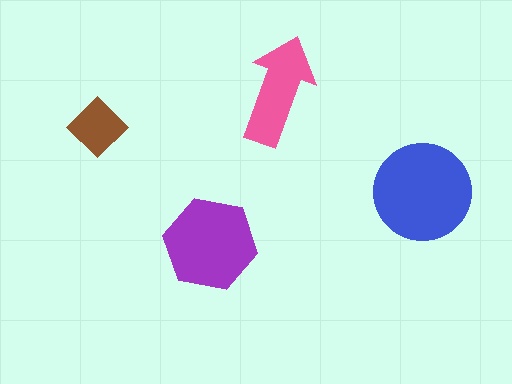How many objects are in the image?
There are 4 objects in the image.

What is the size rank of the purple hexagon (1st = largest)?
2nd.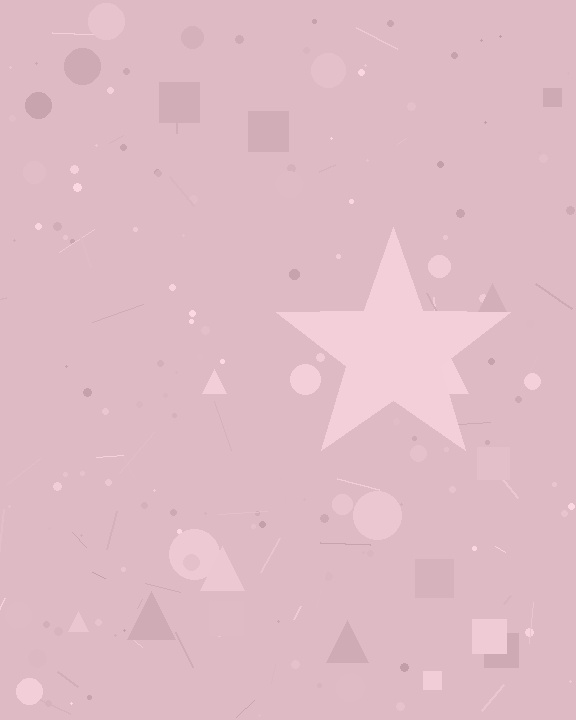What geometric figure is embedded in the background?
A star is embedded in the background.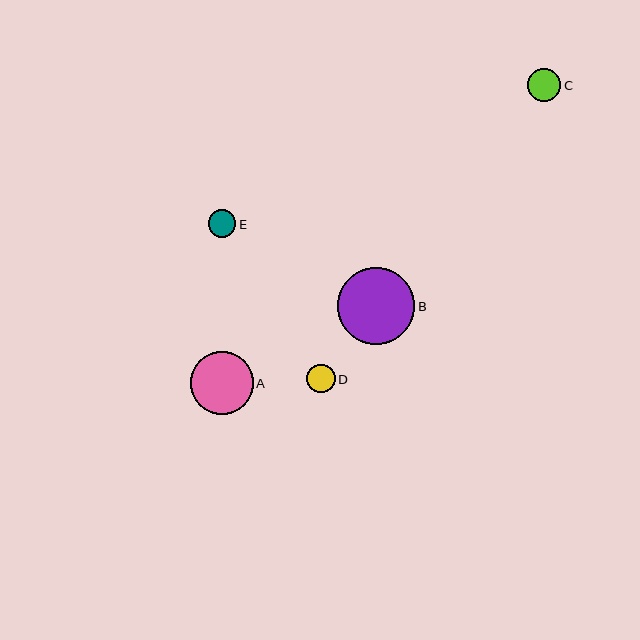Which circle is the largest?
Circle B is the largest with a size of approximately 77 pixels.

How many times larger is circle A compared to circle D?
Circle A is approximately 2.2 times the size of circle D.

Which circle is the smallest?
Circle E is the smallest with a size of approximately 28 pixels.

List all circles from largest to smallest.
From largest to smallest: B, A, C, D, E.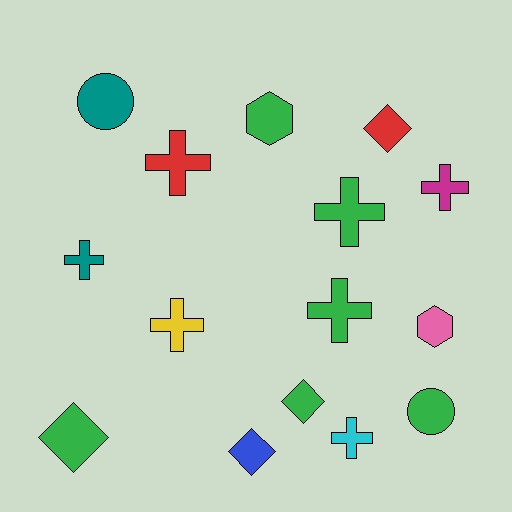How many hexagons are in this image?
There are 2 hexagons.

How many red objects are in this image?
There are 2 red objects.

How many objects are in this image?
There are 15 objects.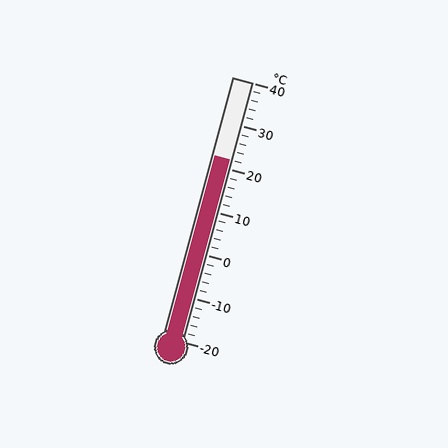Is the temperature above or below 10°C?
The temperature is above 10°C.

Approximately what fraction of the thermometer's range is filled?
The thermometer is filled to approximately 70% of its range.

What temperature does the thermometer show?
The thermometer shows approximately 22°C.